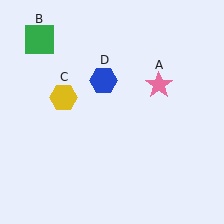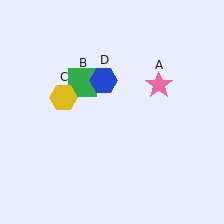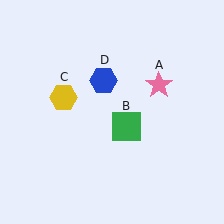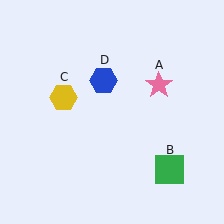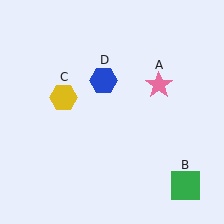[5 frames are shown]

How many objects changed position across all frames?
1 object changed position: green square (object B).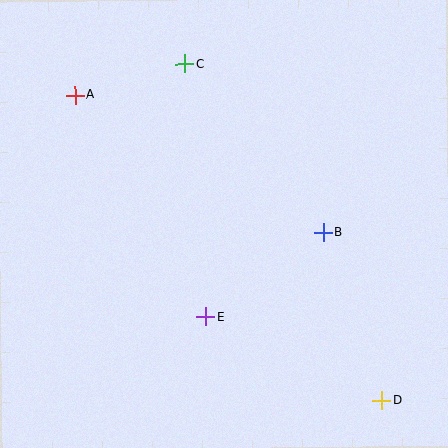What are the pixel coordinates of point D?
Point D is at (382, 401).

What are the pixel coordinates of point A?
Point A is at (75, 95).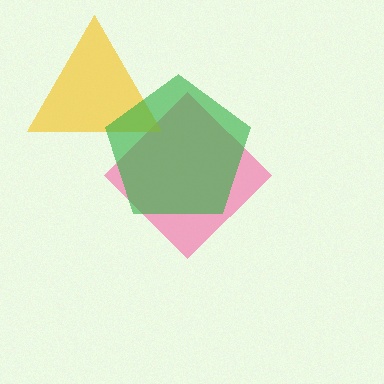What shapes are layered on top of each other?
The layered shapes are: a pink diamond, a yellow triangle, a green pentagon.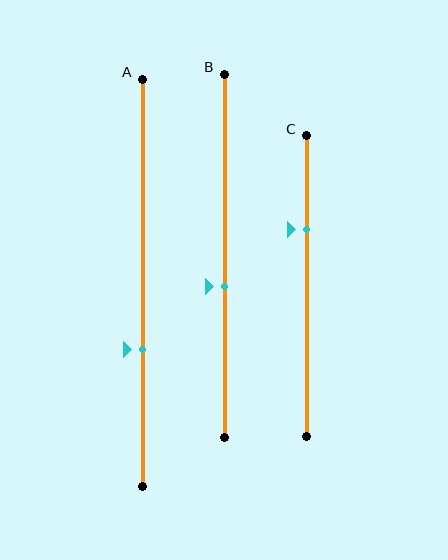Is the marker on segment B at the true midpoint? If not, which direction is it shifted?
No, the marker on segment B is shifted downward by about 8% of the segment length.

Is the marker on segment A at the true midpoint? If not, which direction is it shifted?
No, the marker on segment A is shifted downward by about 16% of the segment length.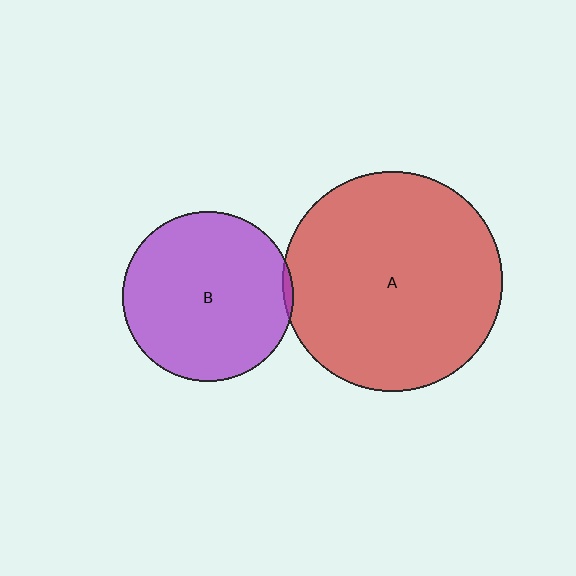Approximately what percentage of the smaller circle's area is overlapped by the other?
Approximately 5%.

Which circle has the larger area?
Circle A (red).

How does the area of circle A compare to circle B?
Approximately 1.7 times.